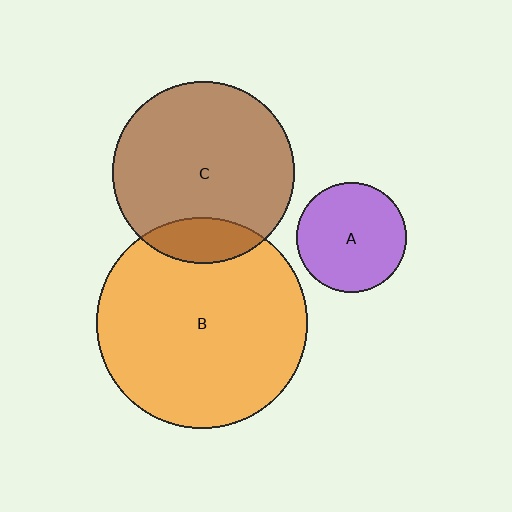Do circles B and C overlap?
Yes.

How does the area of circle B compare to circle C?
Approximately 1.3 times.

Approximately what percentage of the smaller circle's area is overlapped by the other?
Approximately 15%.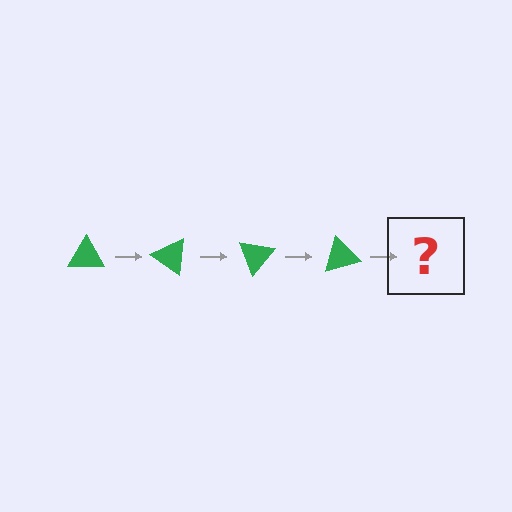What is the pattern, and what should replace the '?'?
The pattern is that the triangle rotates 35 degrees each step. The '?' should be a green triangle rotated 140 degrees.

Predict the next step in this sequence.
The next step is a green triangle rotated 140 degrees.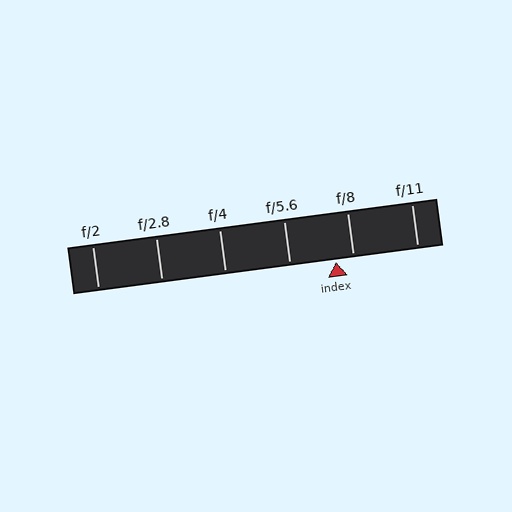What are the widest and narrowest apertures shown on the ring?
The widest aperture shown is f/2 and the narrowest is f/11.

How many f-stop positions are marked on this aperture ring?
There are 6 f-stop positions marked.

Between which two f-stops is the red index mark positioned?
The index mark is between f/5.6 and f/8.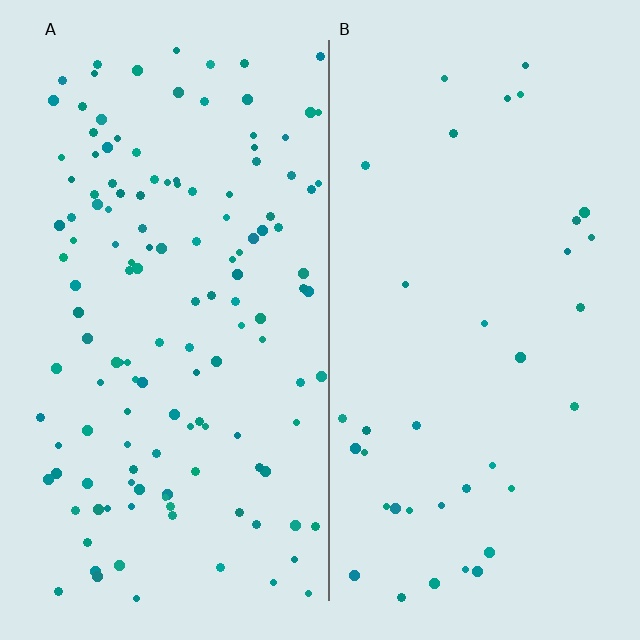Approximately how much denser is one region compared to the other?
Approximately 3.7× — region A over region B.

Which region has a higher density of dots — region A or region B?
A (the left).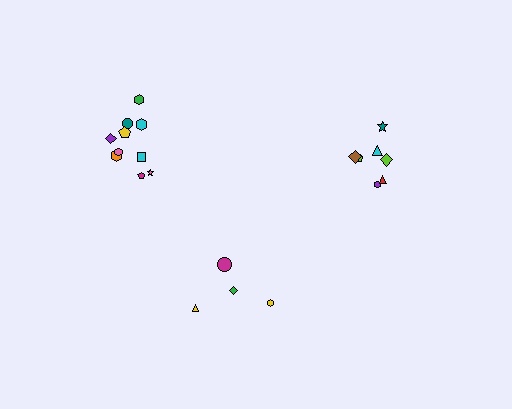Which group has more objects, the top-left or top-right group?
The top-left group.